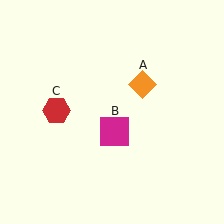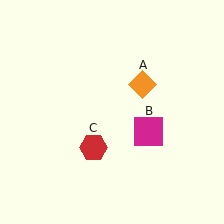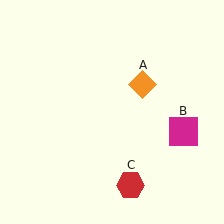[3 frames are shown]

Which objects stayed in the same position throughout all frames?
Orange diamond (object A) remained stationary.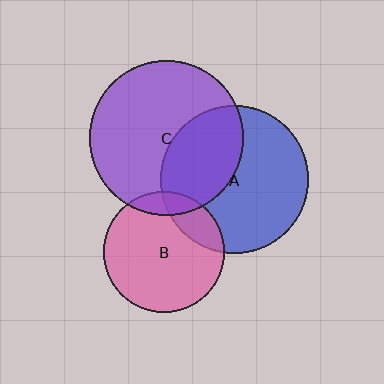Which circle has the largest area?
Circle C (purple).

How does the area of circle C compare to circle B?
Approximately 1.6 times.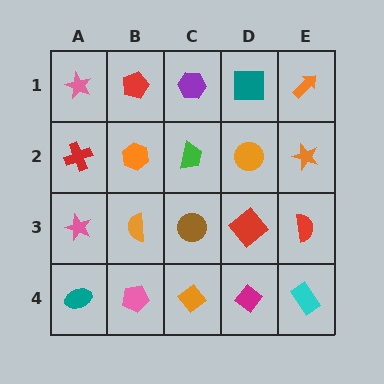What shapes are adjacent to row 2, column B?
A red pentagon (row 1, column B), an orange semicircle (row 3, column B), a red cross (row 2, column A), a green trapezoid (row 2, column C).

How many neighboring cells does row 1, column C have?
3.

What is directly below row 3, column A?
A teal ellipse.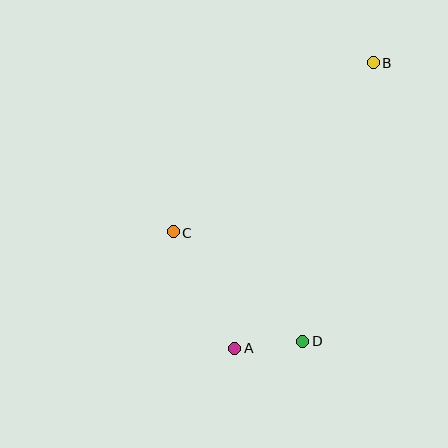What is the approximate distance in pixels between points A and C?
The distance between A and C is approximately 131 pixels.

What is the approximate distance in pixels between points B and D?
The distance between B and D is approximately 287 pixels.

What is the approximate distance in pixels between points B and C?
The distance between B and C is approximately 262 pixels.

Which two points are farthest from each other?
Points A and B are farthest from each other.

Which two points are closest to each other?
Points A and D are closest to each other.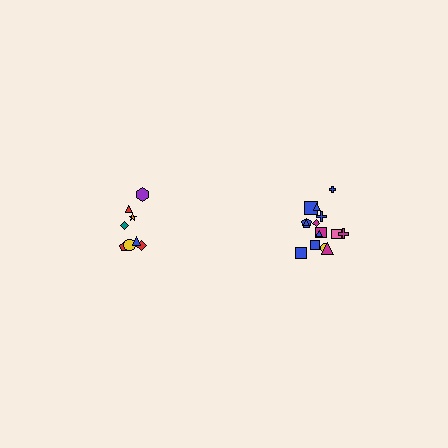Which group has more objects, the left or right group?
The right group.